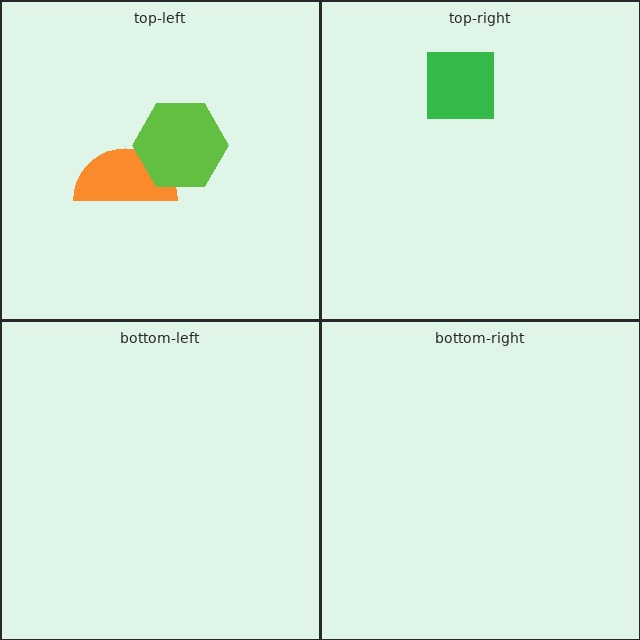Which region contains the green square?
The top-right region.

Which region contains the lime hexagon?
The top-left region.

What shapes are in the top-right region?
The green square.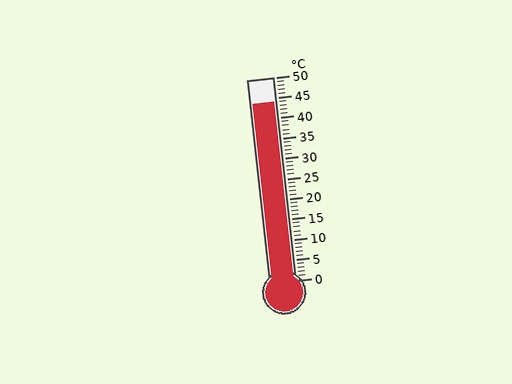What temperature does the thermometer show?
The thermometer shows approximately 44°C.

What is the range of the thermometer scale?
The thermometer scale ranges from 0°C to 50°C.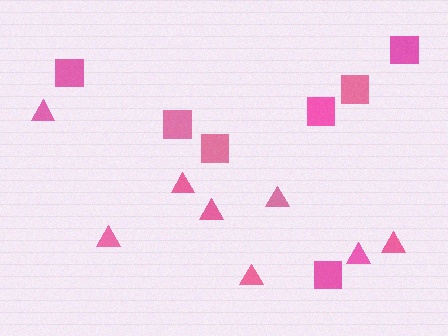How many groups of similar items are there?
There are 2 groups: one group of triangles (8) and one group of squares (7).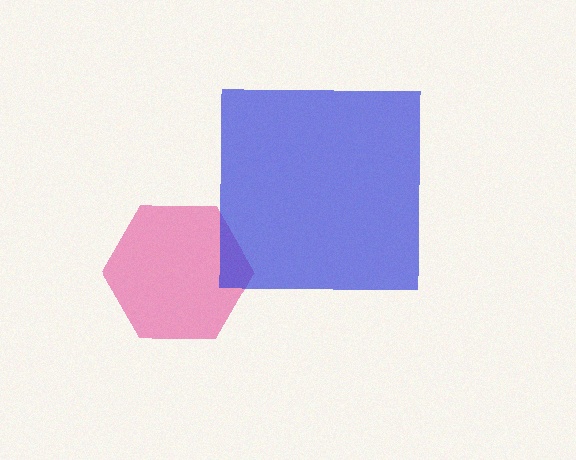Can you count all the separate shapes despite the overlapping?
Yes, there are 2 separate shapes.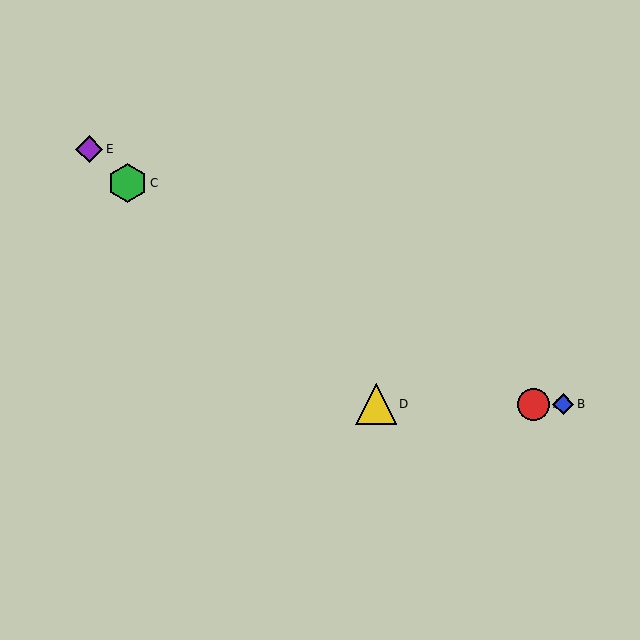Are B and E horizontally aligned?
No, B is at y≈404 and E is at y≈149.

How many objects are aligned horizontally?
3 objects (A, B, D) are aligned horizontally.